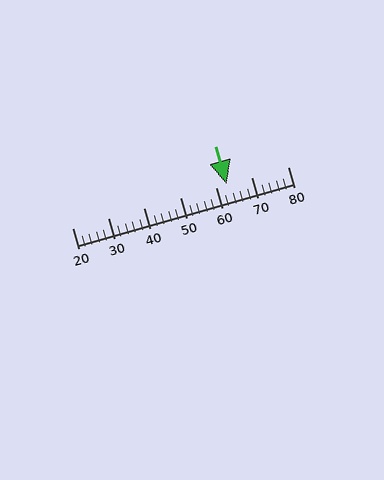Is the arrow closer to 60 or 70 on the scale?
The arrow is closer to 60.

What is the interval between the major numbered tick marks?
The major tick marks are spaced 10 units apart.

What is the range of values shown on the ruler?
The ruler shows values from 20 to 80.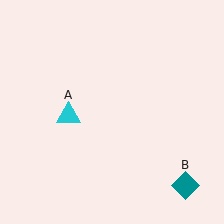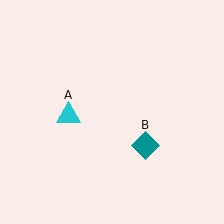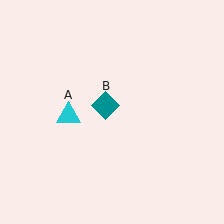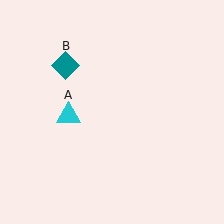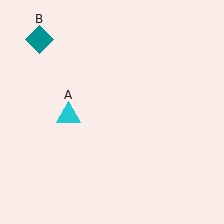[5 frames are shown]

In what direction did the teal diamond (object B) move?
The teal diamond (object B) moved up and to the left.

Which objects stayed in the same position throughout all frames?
Cyan triangle (object A) remained stationary.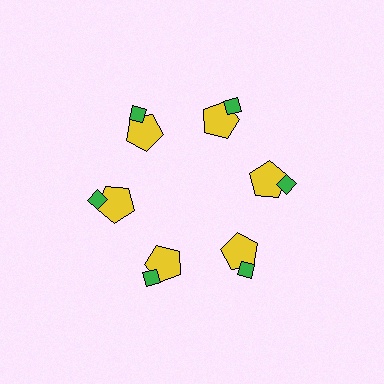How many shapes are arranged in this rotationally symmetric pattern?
There are 12 shapes, arranged in 6 groups of 2.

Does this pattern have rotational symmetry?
Yes, this pattern has 6-fold rotational symmetry. It looks the same after rotating 60 degrees around the center.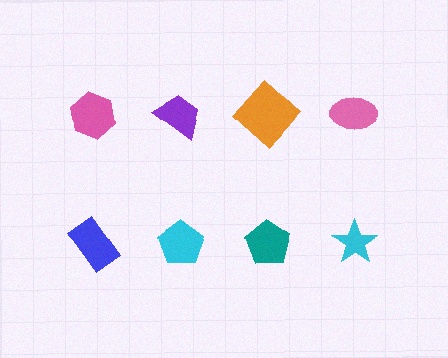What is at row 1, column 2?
A purple trapezoid.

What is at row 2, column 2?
A cyan pentagon.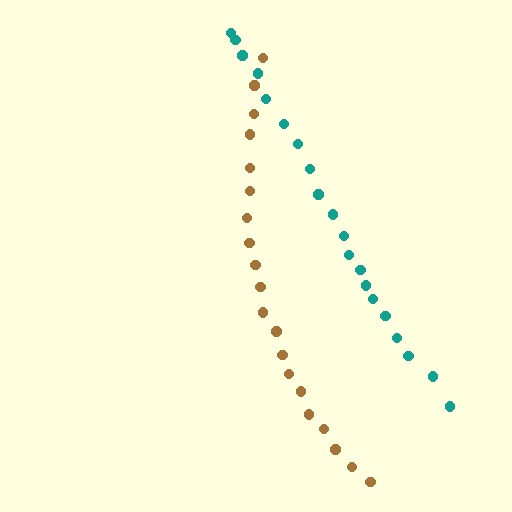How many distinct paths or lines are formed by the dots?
There are 2 distinct paths.